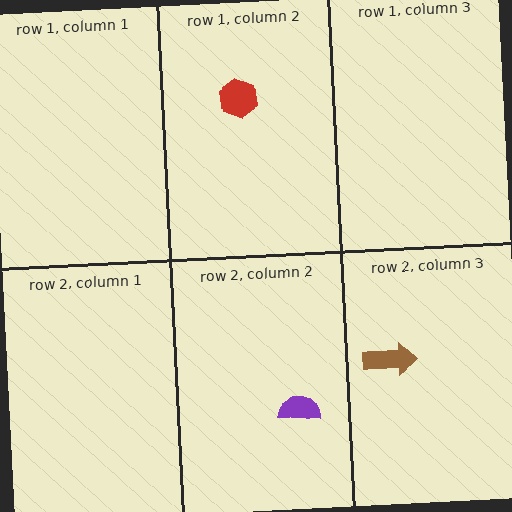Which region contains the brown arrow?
The row 2, column 3 region.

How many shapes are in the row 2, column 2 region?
1.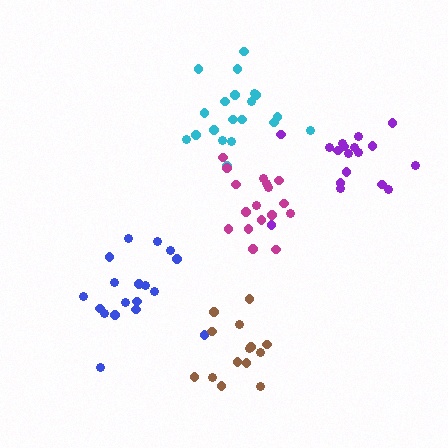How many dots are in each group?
Group 1: 20 dots, Group 2: 18 dots, Group 3: 17 dots, Group 4: 14 dots, Group 5: 18 dots (87 total).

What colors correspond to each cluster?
The clusters are colored: cyan, blue, magenta, brown, purple.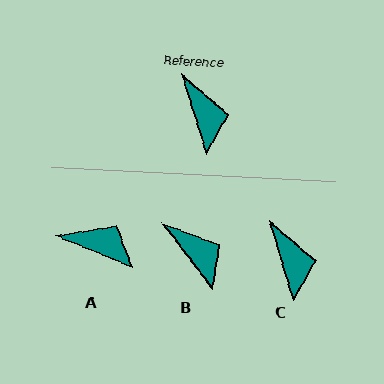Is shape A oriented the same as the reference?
No, it is off by about 51 degrees.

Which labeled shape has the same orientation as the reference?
C.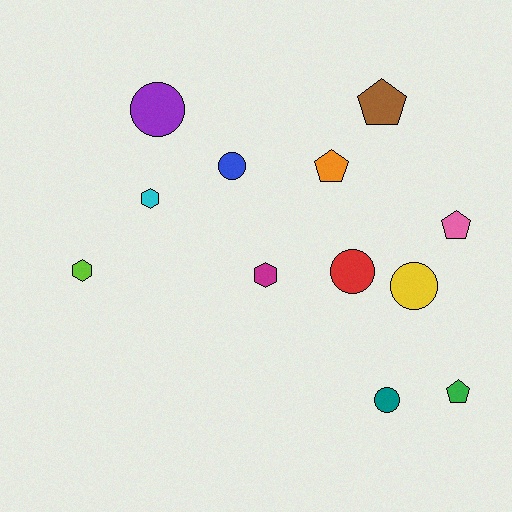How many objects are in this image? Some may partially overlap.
There are 12 objects.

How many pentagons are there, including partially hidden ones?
There are 4 pentagons.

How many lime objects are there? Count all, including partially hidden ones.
There is 1 lime object.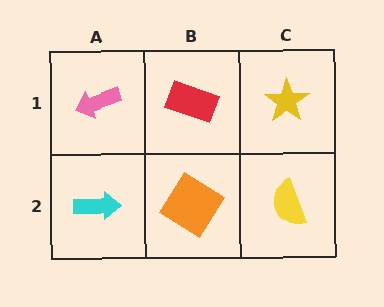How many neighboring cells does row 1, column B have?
3.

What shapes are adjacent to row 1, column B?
An orange diamond (row 2, column B), a pink arrow (row 1, column A), a yellow star (row 1, column C).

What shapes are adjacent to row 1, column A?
A cyan arrow (row 2, column A), a red rectangle (row 1, column B).